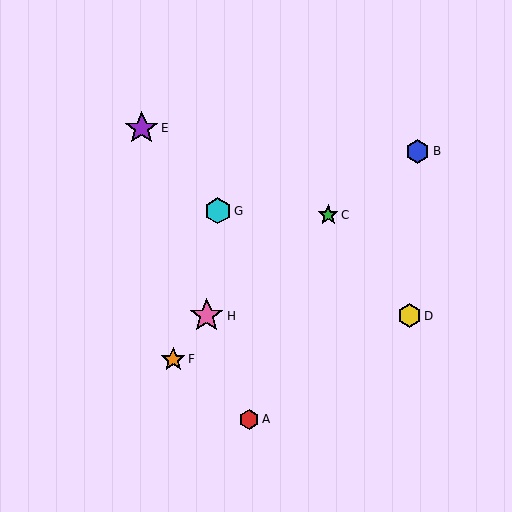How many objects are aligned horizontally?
2 objects (D, H) are aligned horizontally.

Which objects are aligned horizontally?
Objects D, H are aligned horizontally.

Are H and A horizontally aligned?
No, H is at y≈316 and A is at y≈419.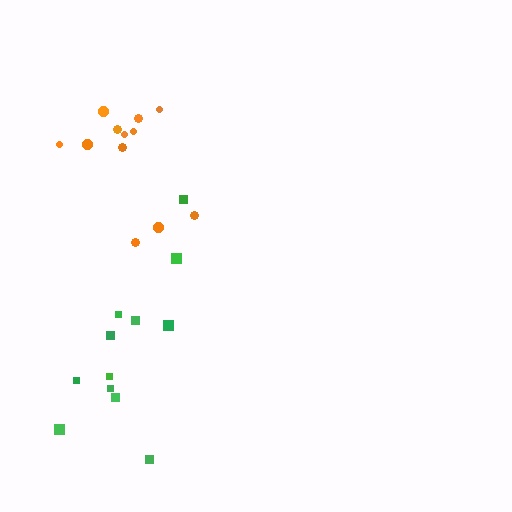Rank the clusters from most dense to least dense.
orange, green.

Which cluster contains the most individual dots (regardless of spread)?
Green (12).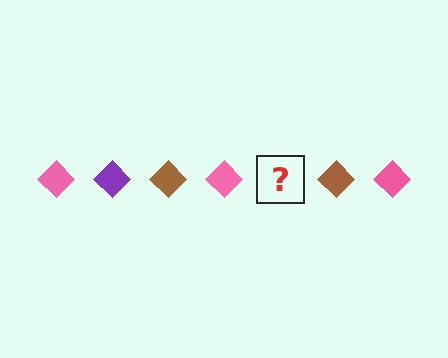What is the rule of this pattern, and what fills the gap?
The rule is that the pattern cycles through pink, purple, brown diamonds. The gap should be filled with a purple diamond.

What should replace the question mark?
The question mark should be replaced with a purple diamond.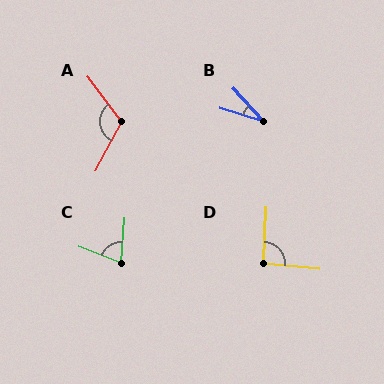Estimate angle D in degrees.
Approximately 93 degrees.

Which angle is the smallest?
B, at approximately 30 degrees.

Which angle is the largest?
A, at approximately 115 degrees.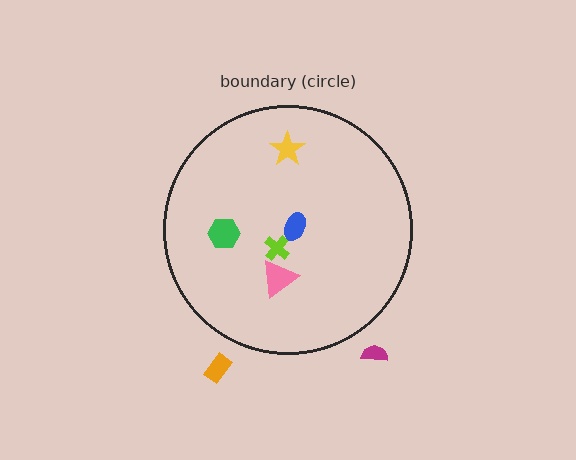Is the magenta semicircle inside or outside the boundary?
Outside.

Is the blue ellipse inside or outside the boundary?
Inside.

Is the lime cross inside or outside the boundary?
Inside.